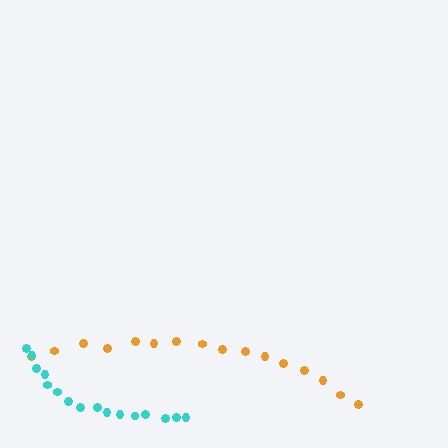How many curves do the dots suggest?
There are 2 distinct paths.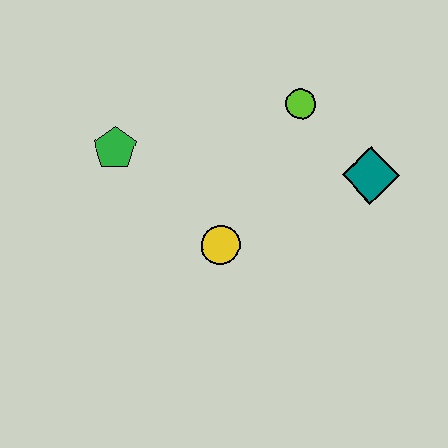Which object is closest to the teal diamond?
The lime circle is closest to the teal diamond.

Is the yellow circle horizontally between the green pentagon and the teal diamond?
Yes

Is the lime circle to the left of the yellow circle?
No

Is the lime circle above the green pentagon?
Yes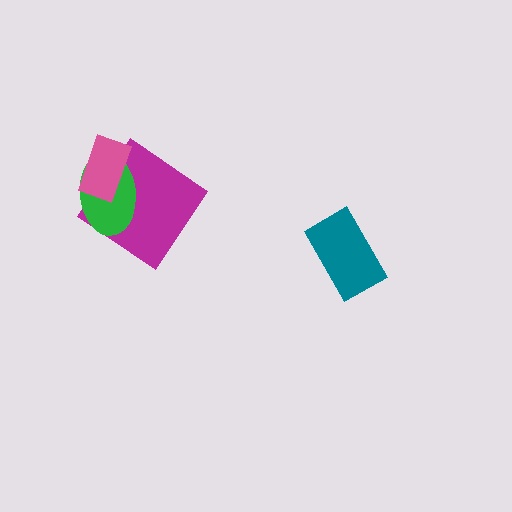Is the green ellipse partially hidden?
Yes, it is partially covered by another shape.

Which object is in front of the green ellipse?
The pink rectangle is in front of the green ellipse.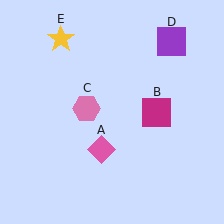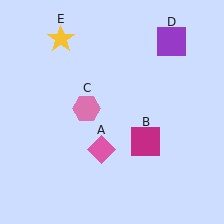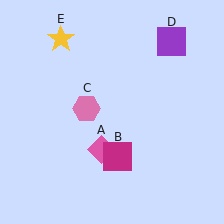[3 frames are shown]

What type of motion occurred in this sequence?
The magenta square (object B) rotated clockwise around the center of the scene.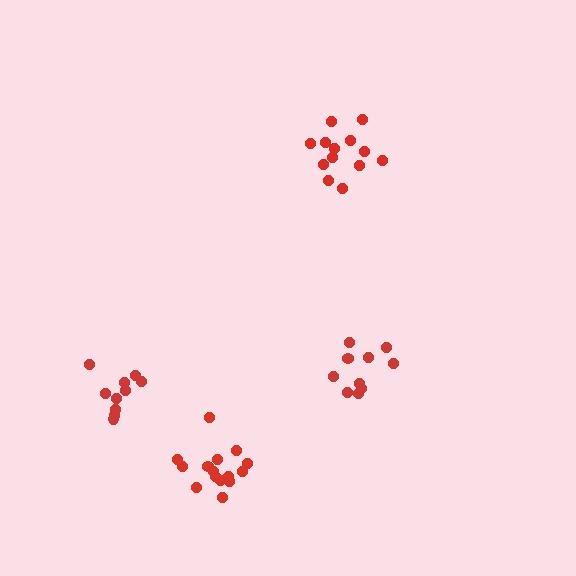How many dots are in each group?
Group 1: 10 dots, Group 2: 13 dots, Group 3: 10 dots, Group 4: 15 dots (48 total).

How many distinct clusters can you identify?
There are 4 distinct clusters.